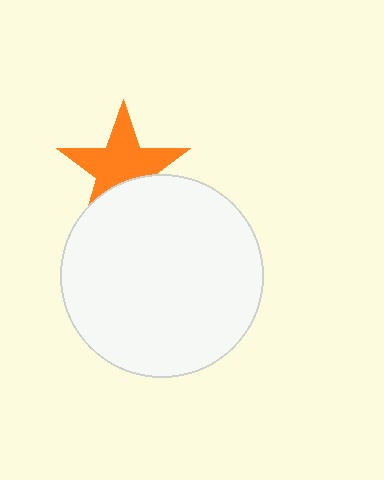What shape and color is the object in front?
The object in front is a white circle.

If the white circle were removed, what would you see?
You would see the complete orange star.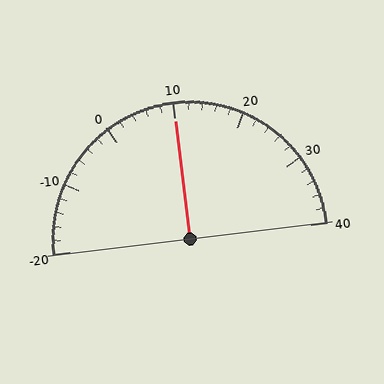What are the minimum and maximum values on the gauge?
The gauge ranges from -20 to 40.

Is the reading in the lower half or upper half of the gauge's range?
The reading is in the upper half of the range (-20 to 40).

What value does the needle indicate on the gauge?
The needle indicates approximately 10.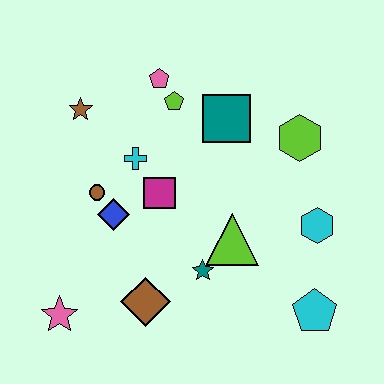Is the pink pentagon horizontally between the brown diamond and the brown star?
No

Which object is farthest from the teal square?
The pink star is farthest from the teal square.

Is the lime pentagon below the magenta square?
No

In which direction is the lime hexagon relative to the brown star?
The lime hexagon is to the right of the brown star.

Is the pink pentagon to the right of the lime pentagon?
No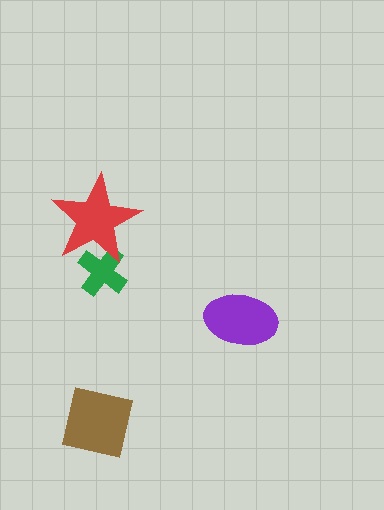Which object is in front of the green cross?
The red star is in front of the green cross.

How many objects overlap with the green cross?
1 object overlaps with the green cross.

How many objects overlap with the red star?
1 object overlaps with the red star.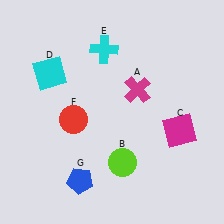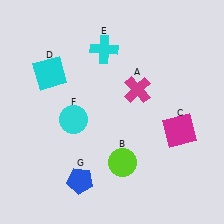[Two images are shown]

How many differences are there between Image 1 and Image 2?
There is 1 difference between the two images.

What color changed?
The circle (F) changed from red in Image 1 to cyan in Image 2.